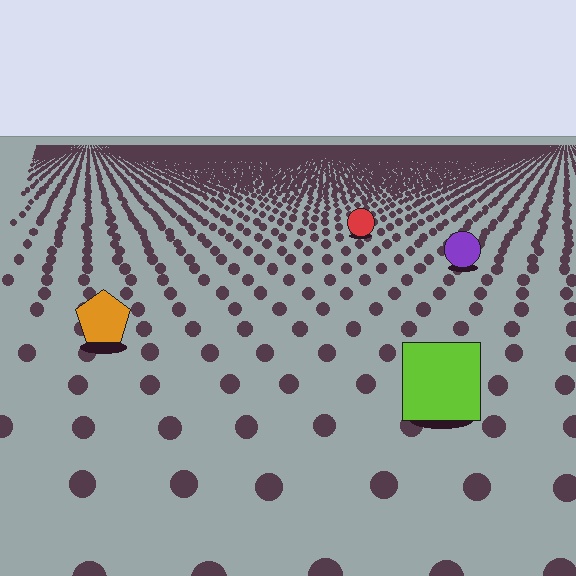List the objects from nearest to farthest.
From nearest to farthest: the lime square, the orange pentagon, the purple circle, the red circle.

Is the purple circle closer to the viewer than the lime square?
No. The lime square is closer — you can tell from the texture gradient: the ground texture is coarser near it.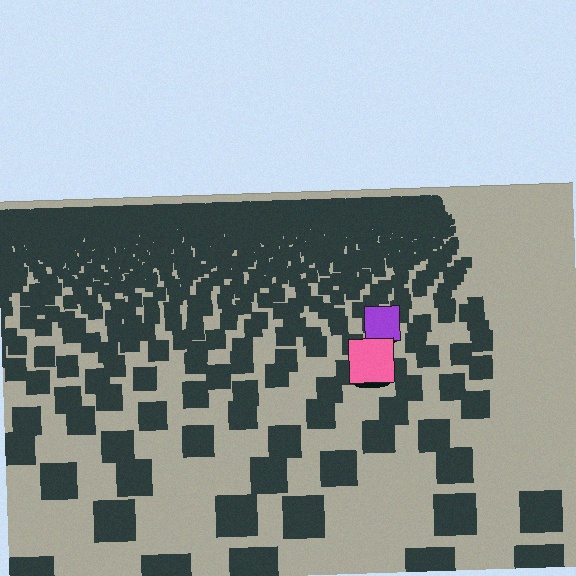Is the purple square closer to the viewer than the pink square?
No. The pink square is closer — you can tell from the texture gradient: the ground texture is coarser near it.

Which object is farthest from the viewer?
The purple square is farthest from the viewer. It appears smaller and the ground texture around it is denser.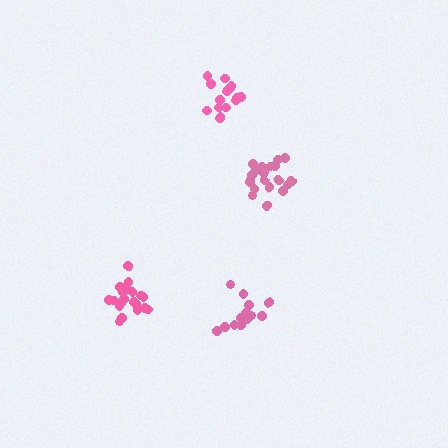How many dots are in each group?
Group 1: 16 dots, Group 2: 20 dots, Group 3: 15 dots, Group 4: 20 dots (71 total).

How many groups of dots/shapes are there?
There are 4 groups.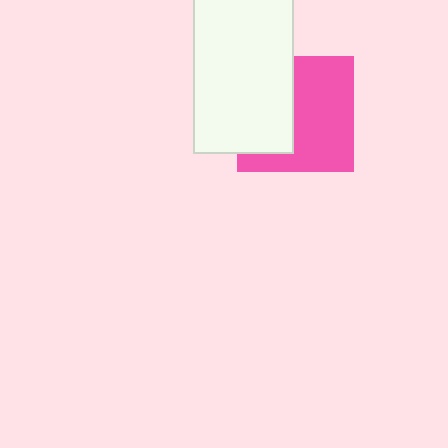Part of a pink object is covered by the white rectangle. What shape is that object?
It is a square.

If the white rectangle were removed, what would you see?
You would see the complete pink square.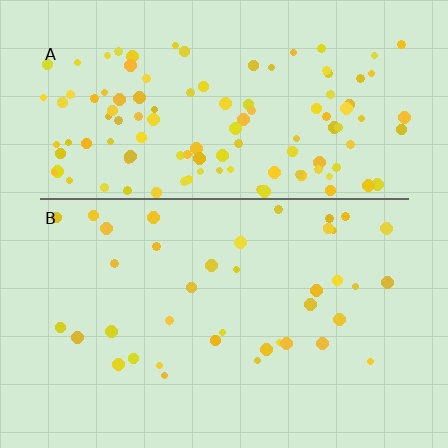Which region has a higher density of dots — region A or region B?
A (the top).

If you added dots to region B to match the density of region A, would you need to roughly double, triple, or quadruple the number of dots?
Approximately triple.